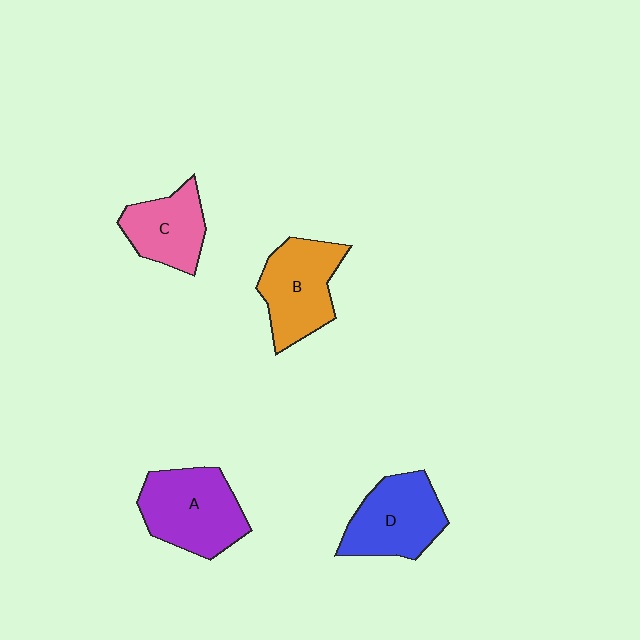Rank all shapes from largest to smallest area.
From largest to smallest: A (purple), B (orange), D (blue), C (pink).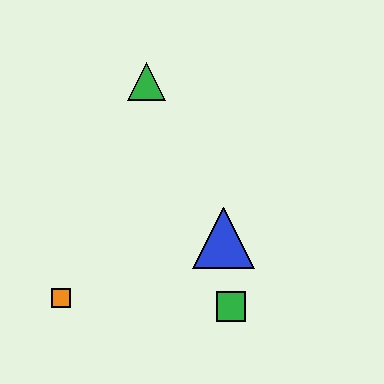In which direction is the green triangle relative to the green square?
The green triangle is above the green square.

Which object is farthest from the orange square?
The green triangle is farthest from the orange square.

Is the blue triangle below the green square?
No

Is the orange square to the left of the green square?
Yes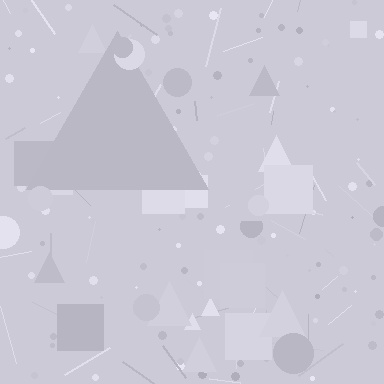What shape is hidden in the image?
A triangle is hidden in the image.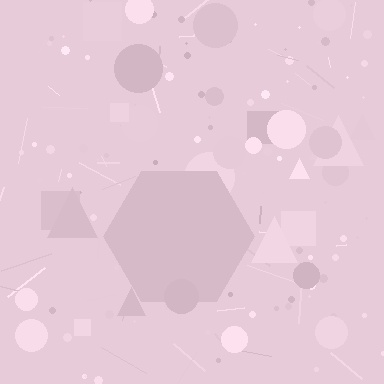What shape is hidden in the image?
A hexagon is hidden in the image.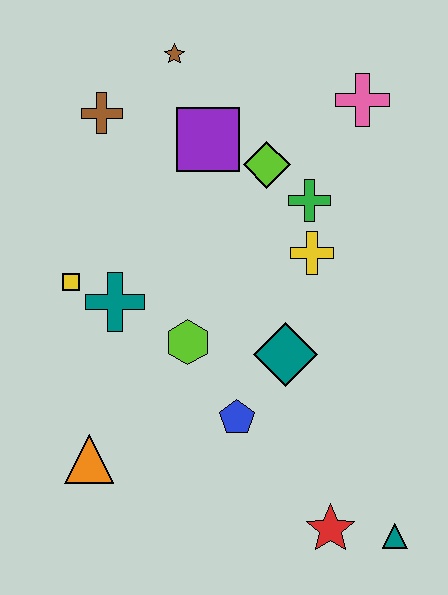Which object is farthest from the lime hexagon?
The pink cross is farthest from the lime hexagon.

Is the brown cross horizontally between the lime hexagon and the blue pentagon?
No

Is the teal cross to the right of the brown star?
No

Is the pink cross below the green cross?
No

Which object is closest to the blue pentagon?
The teal diamond is closest to the blue pentagon.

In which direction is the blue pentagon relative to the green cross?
The blue pentagon is below the green cross.